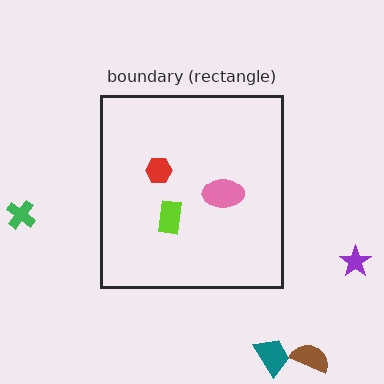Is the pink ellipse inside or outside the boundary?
Inside.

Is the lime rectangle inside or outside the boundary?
Inside.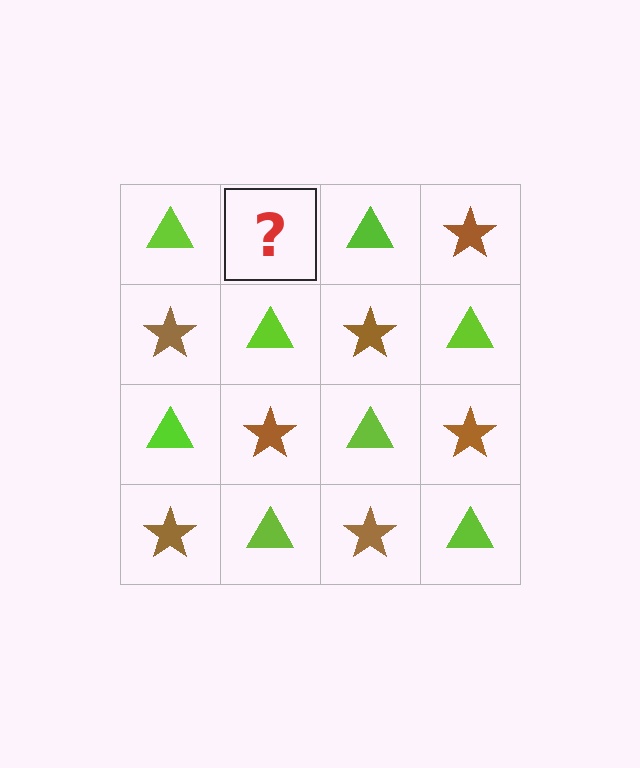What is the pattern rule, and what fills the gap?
The rule is that it alternates lime triangle and brown star in a checkerboard pattern. The gap should be filled with a brown star.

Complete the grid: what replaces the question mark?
The question mark should be replaced with a brown star.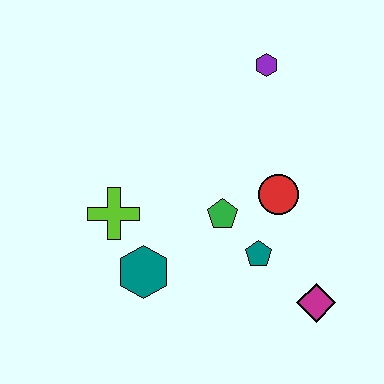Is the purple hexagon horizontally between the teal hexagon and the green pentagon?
No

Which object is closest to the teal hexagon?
The lime cross is closest to the teal hexagon.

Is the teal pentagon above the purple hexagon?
No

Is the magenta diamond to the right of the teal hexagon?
Yes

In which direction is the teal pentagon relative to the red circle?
The teal pentagon is below the red circle.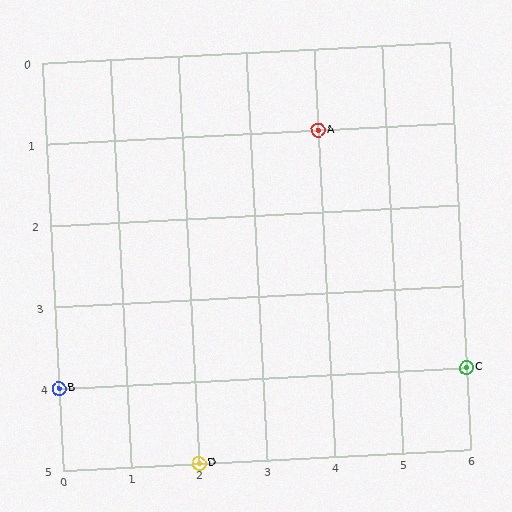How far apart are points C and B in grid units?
Points C and B are 6 columns apart.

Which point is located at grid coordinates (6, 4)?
Point C is at (6, 4).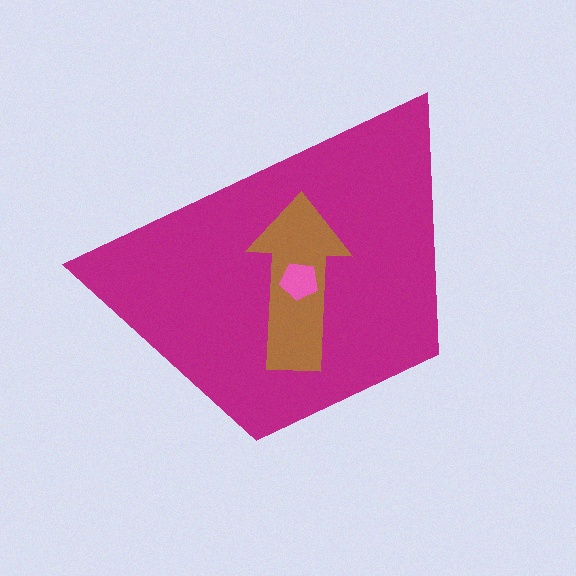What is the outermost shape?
The magenta trapezoid.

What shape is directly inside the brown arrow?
The pink pentagon.